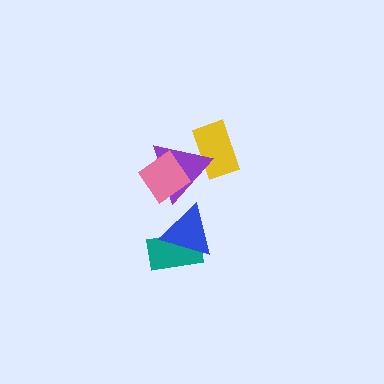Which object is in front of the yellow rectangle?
The purple triangle is in front of the yellow rectangle.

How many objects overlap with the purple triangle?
2 objects overlap with the purple triangle.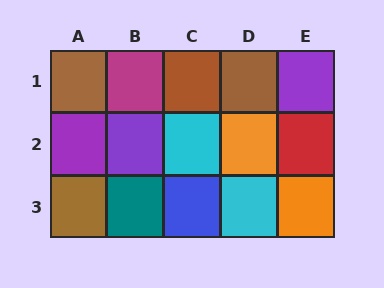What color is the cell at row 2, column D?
Orange.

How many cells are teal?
1 cell is teal.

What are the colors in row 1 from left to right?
Brown, magenta, brown, brown, purple.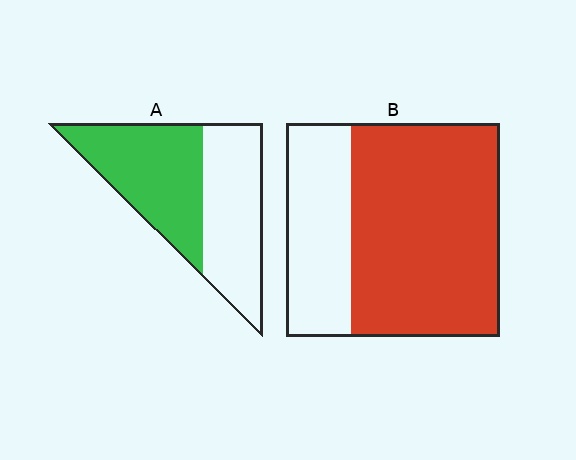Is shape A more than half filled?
Roughly half.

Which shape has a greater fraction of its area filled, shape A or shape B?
Shape B.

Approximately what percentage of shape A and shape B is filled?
A is approximately 50% and B is approximately 70%.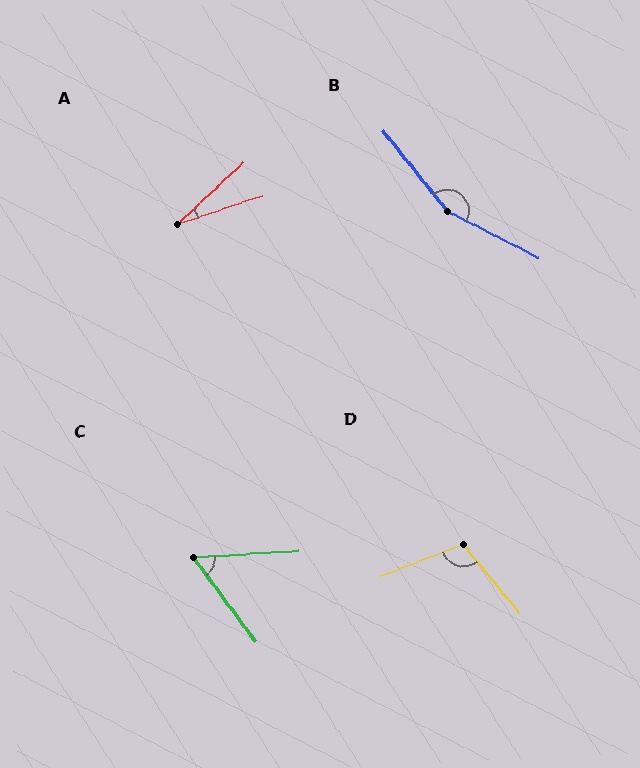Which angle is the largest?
B, at approximately 156 degrees.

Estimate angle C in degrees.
Approximately 57 degrees.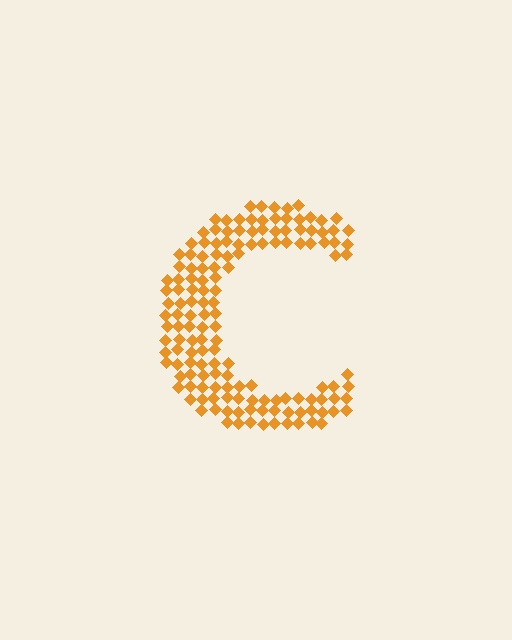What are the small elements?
The small elements are diamonds.